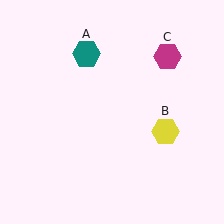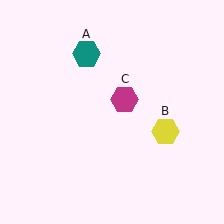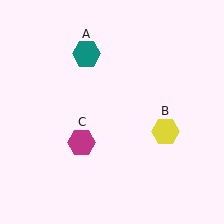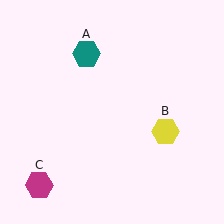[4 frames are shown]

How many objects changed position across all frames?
1 object changed position: magenta hexagon (object C).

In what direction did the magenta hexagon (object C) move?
The magenta hexagon (object C) moved down and to the left.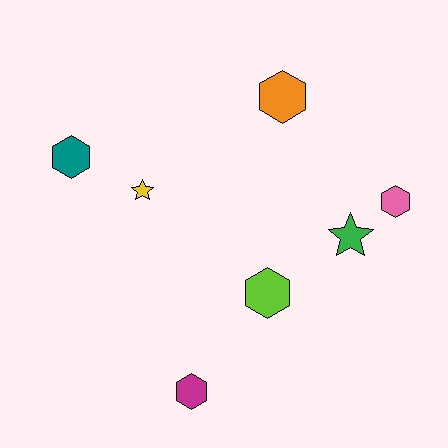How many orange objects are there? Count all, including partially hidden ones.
There is 1 orange object.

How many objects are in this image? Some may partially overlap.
There are 7 objects.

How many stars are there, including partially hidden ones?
There are 2 stars.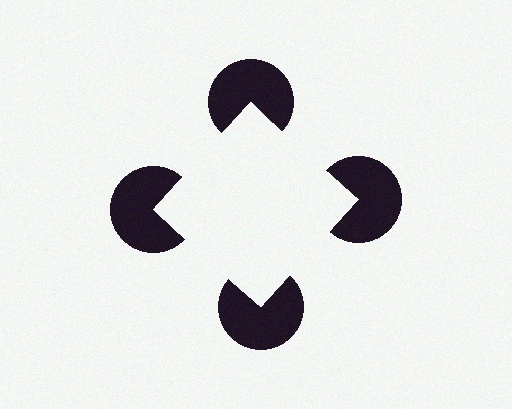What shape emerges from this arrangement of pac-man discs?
An illusory square — its edges are inferred from the aligned wedge cuts in the pac-man discs, not physically drawn.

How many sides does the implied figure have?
4 sides.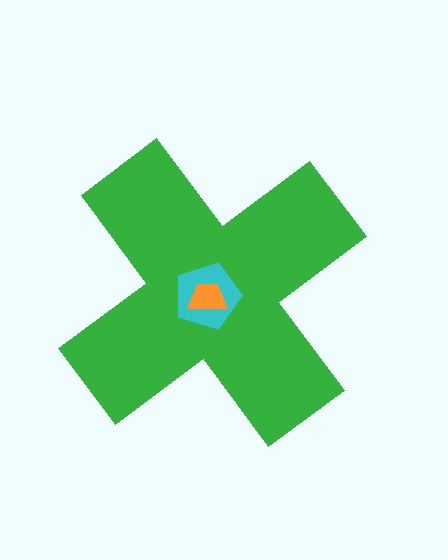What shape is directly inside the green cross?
The cyan pentagon.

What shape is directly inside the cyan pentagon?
The orange trapezoid.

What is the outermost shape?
The green cross.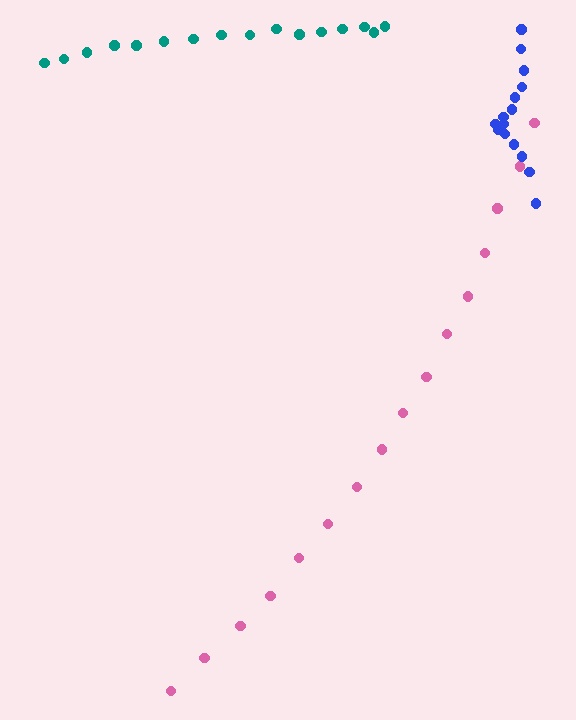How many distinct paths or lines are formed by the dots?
There are 3 distinct paths.